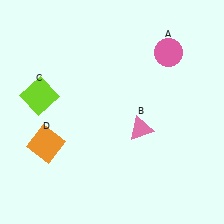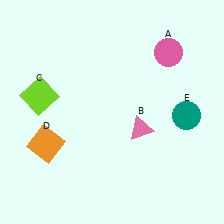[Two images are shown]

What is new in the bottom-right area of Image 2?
A teal circle (E) was added in the bottom-right area of Image 2.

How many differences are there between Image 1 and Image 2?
There is 1 difference between the two images.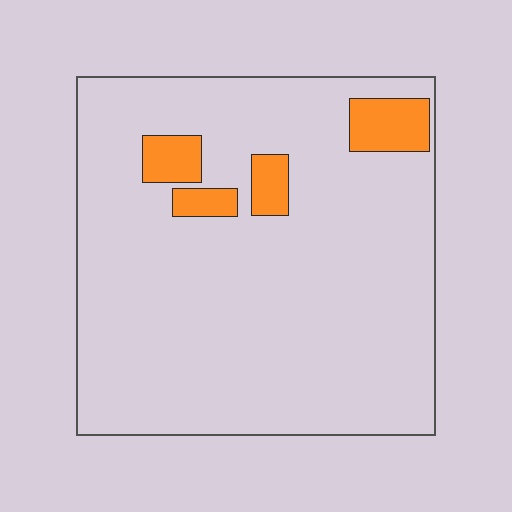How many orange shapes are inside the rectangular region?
4.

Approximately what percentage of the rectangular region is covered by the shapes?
Approximately 10%.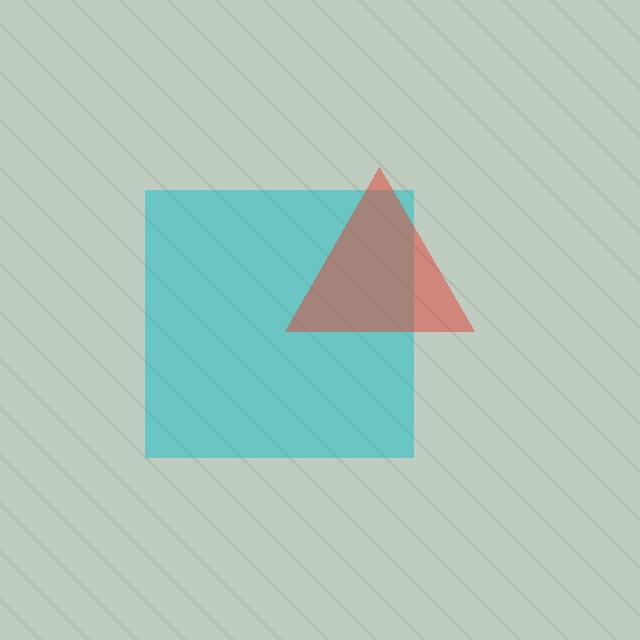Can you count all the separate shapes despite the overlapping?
Yes, there are 2 separate shapes.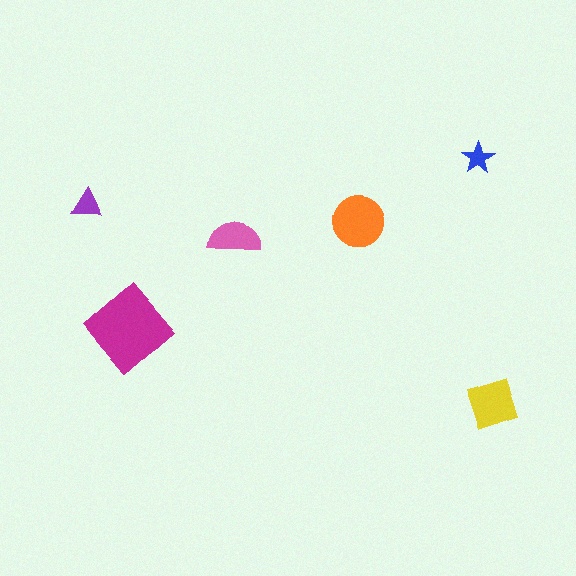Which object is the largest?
The magenta diamond.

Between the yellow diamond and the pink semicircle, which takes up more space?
The yellow diamond.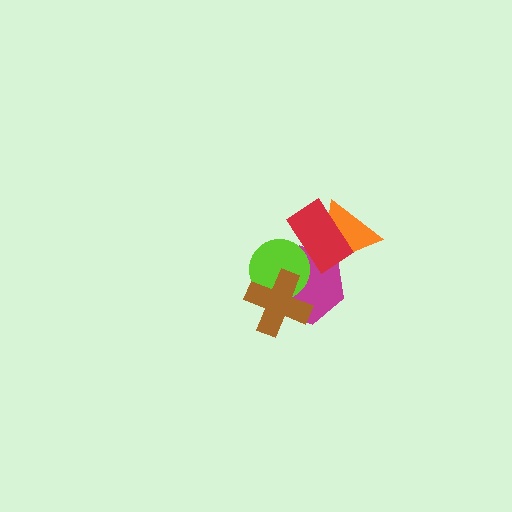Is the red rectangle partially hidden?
Yes, it is partially covered by another shape.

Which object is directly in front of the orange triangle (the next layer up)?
The magenta hexagon is directly in front of the orange triangle.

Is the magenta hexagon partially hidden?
Yes, it is partially covered by another shape.